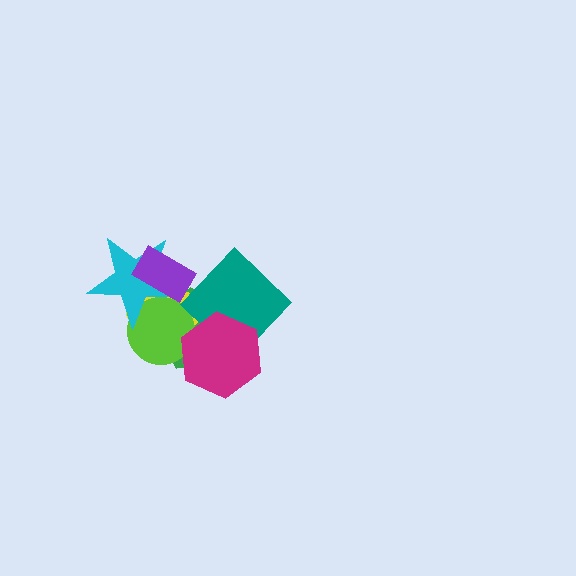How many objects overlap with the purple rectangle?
2 objects overlap with the purple rectangle.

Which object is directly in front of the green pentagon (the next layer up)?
The yellow ellipse is directly in front of the green pentagon.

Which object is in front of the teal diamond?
The magenta hexagon is in front of the teal diamond.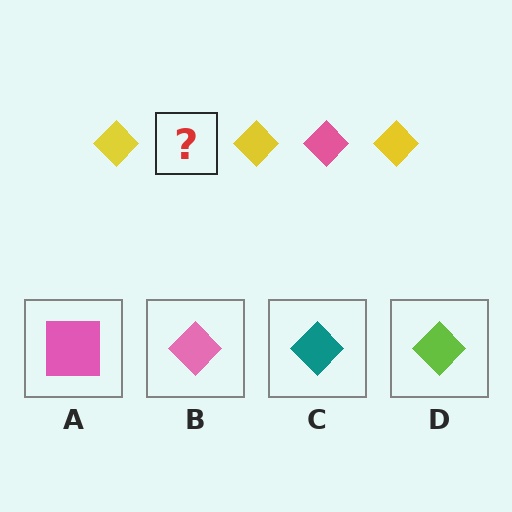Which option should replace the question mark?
Option B.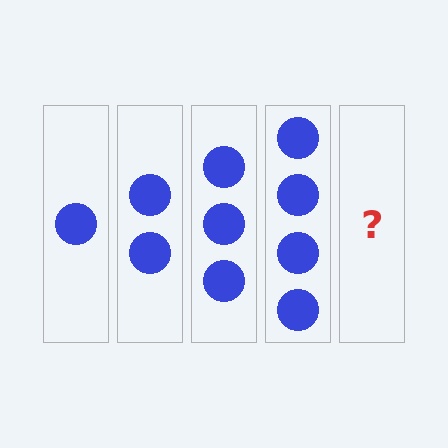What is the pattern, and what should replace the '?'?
The pattern is that each step adds one more circle. The '?' should be 5 circles.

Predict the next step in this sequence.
The next step is 5 circles.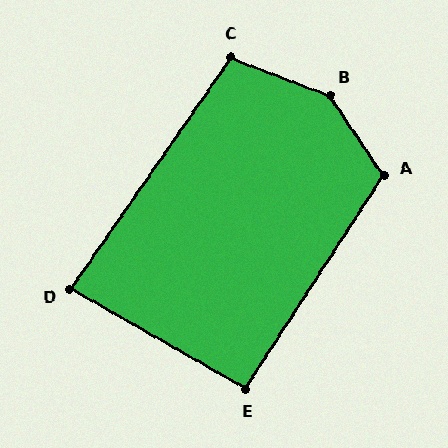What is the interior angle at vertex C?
Approximately 104 degrees (obtuse).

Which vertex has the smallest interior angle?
D, at approximately 85 degrees.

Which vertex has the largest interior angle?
B, at approximately 144 degrees.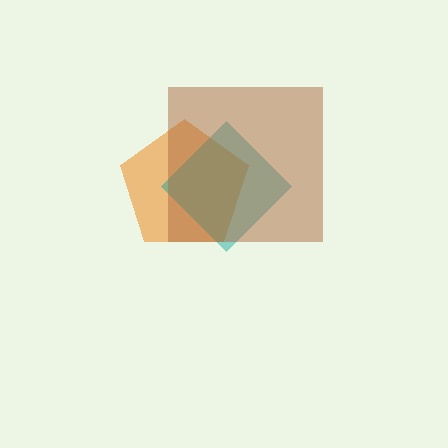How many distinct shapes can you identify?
There are 3 distinct shapes: an orange pentagon, a teal diamond, a brown square.